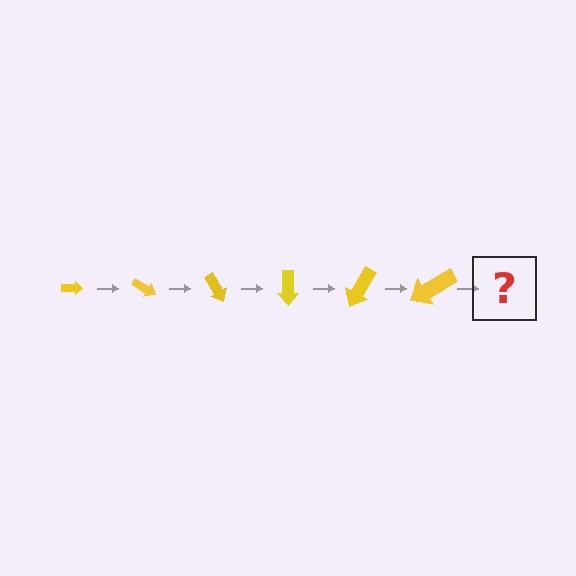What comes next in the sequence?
The next element should be an arrow, larger than the previous one and rotated 180 degrees from the start.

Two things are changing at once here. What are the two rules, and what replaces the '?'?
The two rules are that the arrow grows larger each step and it rotates 30 degrees each step. The '?' should be an arrow, larger than the previous one and rotated 180 degrees from the start.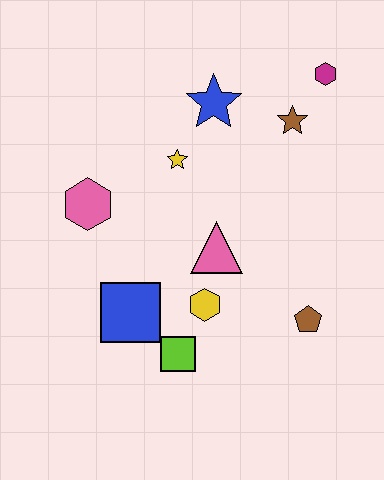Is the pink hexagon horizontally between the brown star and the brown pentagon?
No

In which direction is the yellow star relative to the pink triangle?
The yellow star is above the pink triangle.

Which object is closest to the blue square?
The lime square is closest to the blue square.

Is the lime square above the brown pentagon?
No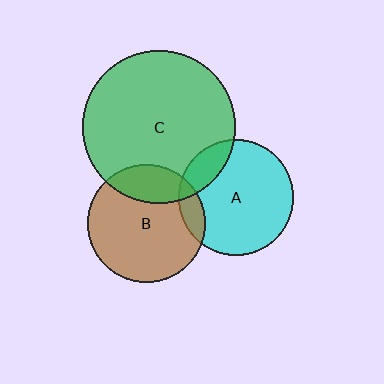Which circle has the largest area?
Circle C (green).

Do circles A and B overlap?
Yes.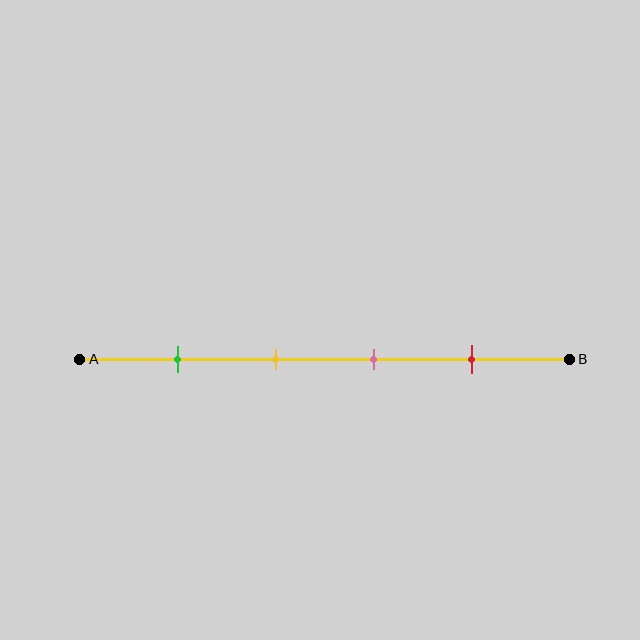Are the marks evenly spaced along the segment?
Yes, the marks are approximately evenly spaced.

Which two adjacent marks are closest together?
The yellow and pink marks are the closest adjacent pair.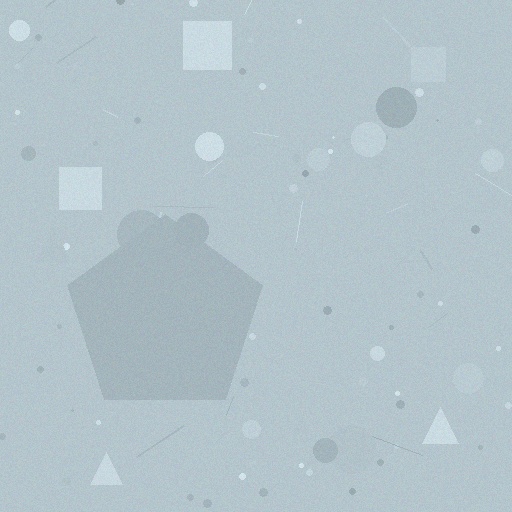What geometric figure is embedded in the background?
A pentagon is embedded in the background.